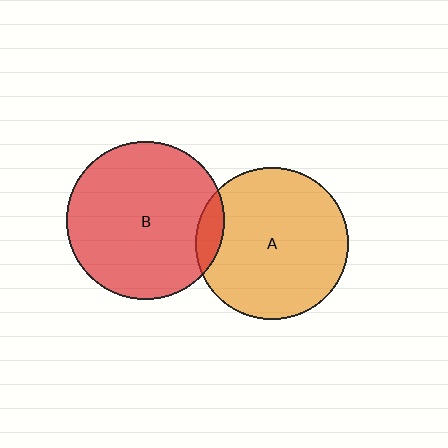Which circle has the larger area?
Circle B (red).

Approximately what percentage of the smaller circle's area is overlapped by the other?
Approximately 10%.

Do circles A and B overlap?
Yes.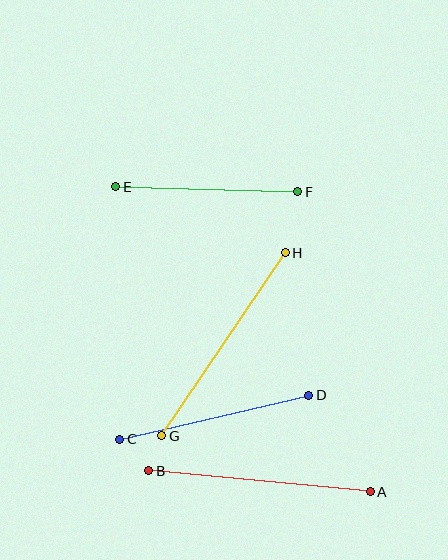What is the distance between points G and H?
The distance is approximately 221 pixels.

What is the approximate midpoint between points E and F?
The midpoint is at approximately (207, 189) pixels.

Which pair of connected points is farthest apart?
Points A and B are farthest apart.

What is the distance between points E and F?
The distance is approximately 182 pixels.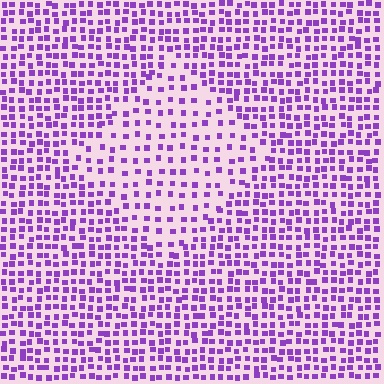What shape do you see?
I see a diamond.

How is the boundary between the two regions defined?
The boundary is defined by a change in element density (approximately 1.9x ratio). All elements are the same color, size, and shape.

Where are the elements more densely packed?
The elements are more densely packed outside the diamond boundary.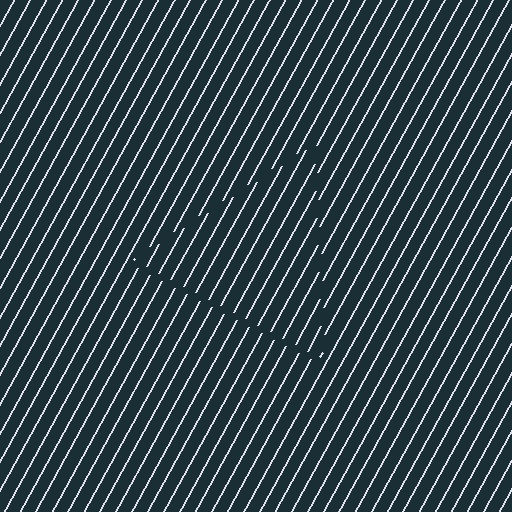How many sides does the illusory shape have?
3 sides — the line-ends trace a triangle.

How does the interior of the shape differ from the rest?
The interior of the shape contains the same grating, shifted by half a period — the contour is defined by the phase discontinuity where line-ends from the inner and outer gratings abut.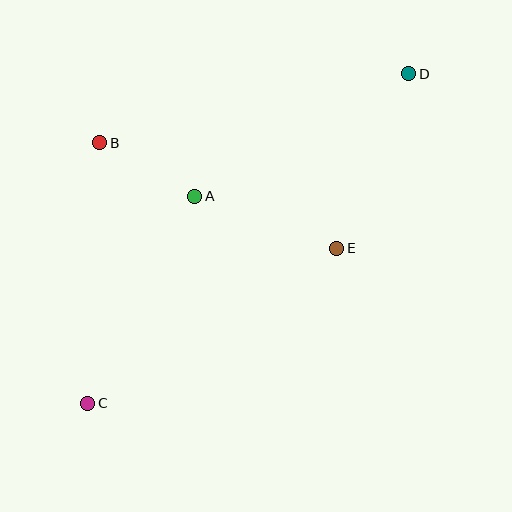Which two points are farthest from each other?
Points C and D are farthest from each other.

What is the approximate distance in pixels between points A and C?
The distance between A and C is approximately 233 pixels.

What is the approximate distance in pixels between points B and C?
The distance between B and C is approximately 261 pixels.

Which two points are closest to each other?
Points A and B are closest to each other.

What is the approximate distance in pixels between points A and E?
The distance between A and E is approximately 151 pixels.